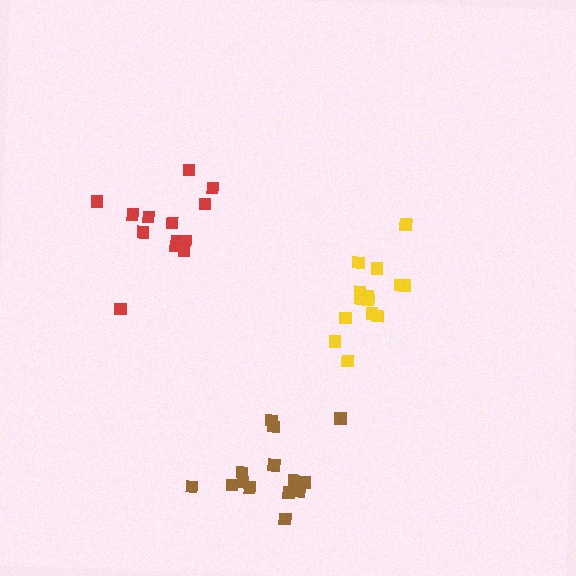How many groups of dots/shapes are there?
There are 3 groups.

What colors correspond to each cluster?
The clusters are colored: yellow, brown, red.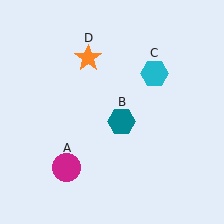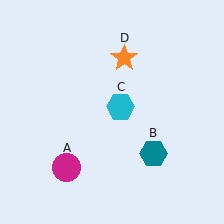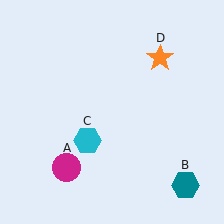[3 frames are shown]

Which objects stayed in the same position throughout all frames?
Magenta circle (object A) remained stationary.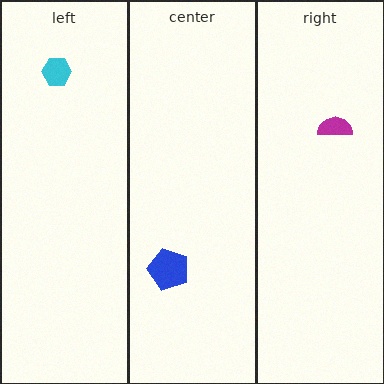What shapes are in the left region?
The cyan hexagon.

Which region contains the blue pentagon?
The center region.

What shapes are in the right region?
The magenta semicircle.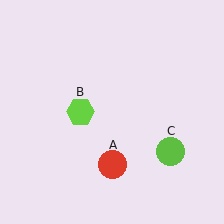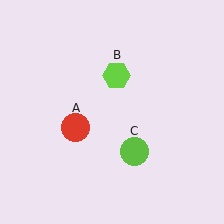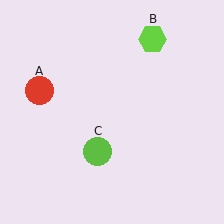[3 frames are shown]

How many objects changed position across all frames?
3 objects changed position: red circle (object A), lime hexagon (object B), lime circle (object C).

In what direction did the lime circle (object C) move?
The lime circle (object C) moved left.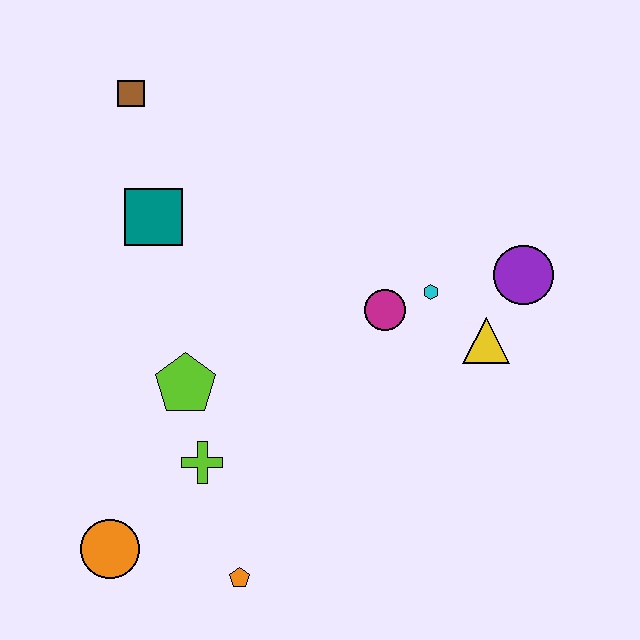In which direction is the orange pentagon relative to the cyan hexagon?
The orange pentagon is below the cyan hexagon.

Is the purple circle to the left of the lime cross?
No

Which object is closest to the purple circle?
The yellow triangle is closest to the purple circle.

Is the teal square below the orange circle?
No